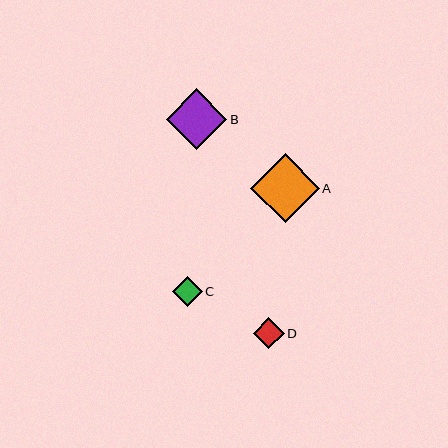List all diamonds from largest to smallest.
From largest to smallest: A, B, D, C.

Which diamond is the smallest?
Diamond C is the smallest with a size of approximately 30 pixels.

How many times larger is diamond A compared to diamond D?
Diamond A is approximately 2.2 times the size of diamond D.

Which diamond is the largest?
Diamond A is the largest with a size of approximately 68 pixels.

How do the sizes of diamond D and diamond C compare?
Diamond D and diamond C are approximately the same size.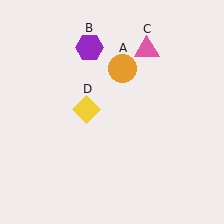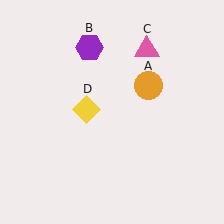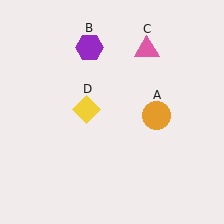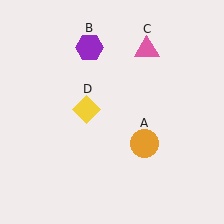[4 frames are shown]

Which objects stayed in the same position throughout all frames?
Purple hexagon (object B) and pink triangle (object C) and yellow diamond (object D) remained stationary.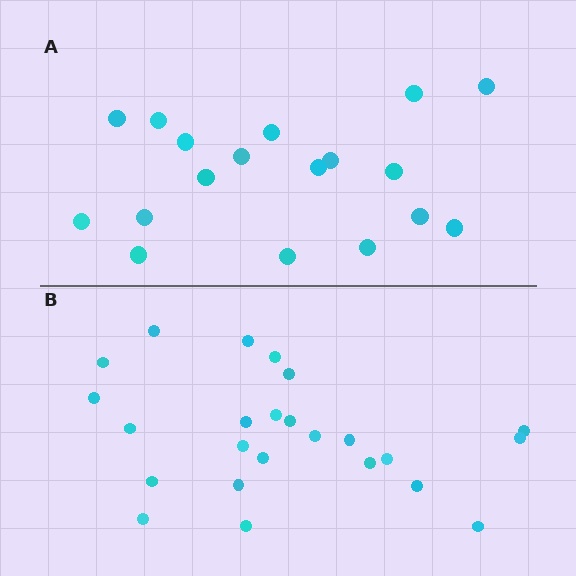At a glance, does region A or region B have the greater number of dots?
Region B (the bottom region) has more dots.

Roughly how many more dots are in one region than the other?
Region B has about 6 more dots than region A.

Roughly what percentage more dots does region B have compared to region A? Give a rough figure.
About 35% more.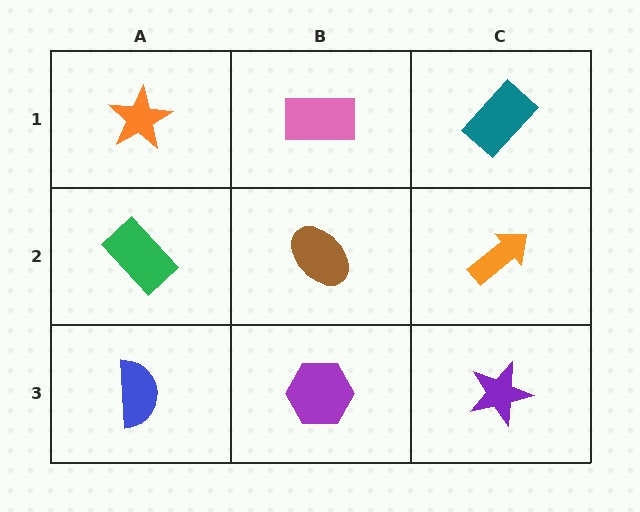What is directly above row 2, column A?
An orange star.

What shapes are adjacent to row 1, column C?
An orange arrow (row 2, column C), a pink rectangle (row 1, column B).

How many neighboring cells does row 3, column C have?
2.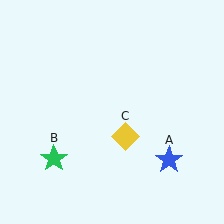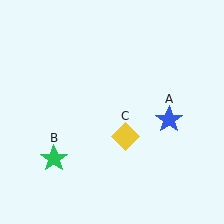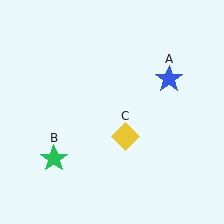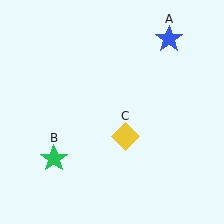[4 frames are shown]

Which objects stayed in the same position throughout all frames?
Green star (object B) and yellow diamond (object C) remained stationary.